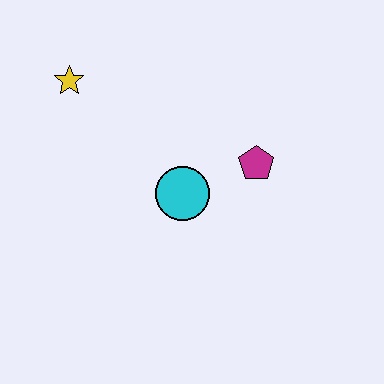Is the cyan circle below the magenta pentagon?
Yes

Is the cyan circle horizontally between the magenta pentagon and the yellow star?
Yes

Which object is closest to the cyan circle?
The magenta pentagon is closest to the cyan circle.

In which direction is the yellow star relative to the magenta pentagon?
The yellow star is to the left of the magenta pentagon.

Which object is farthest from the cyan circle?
The yellow star is farthest from the cyan circle.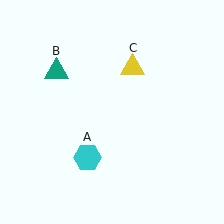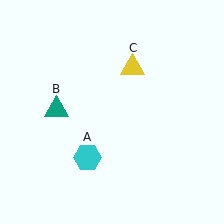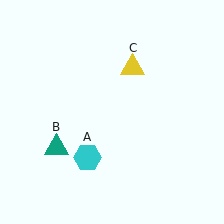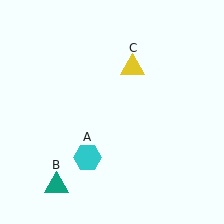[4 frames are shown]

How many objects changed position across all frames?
1 object changed position: teal triangle (object B).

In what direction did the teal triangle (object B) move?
The teal triangle (object B) moved down.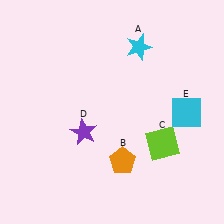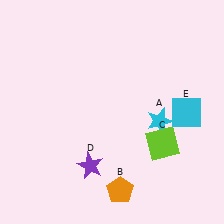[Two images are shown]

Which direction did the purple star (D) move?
The purple star (D) moved down.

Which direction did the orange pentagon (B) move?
The orange pentagon (B) moved down.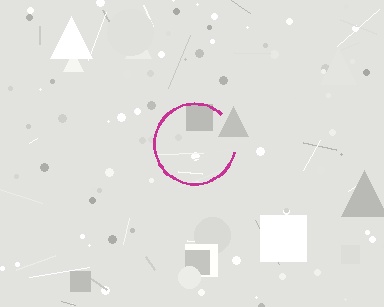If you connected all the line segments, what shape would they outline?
They would outline a circle.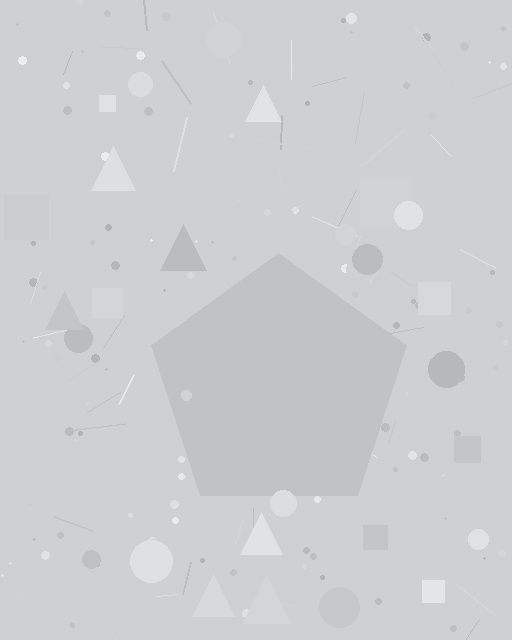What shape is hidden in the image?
A pentagon is hidden in the image.